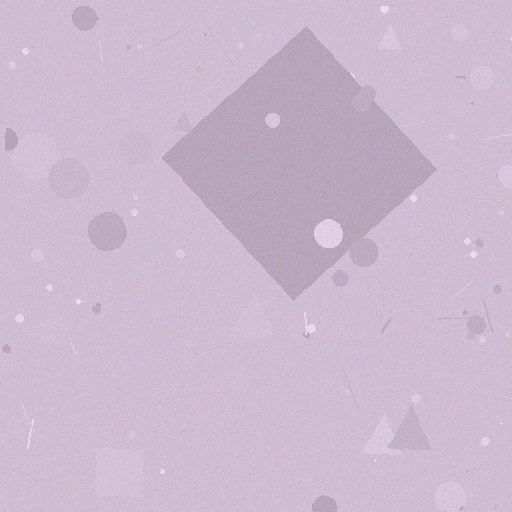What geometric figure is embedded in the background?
A diamond is embedded in the background.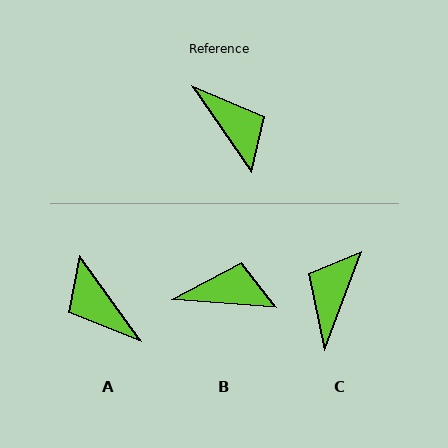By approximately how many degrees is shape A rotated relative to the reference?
Approximately 178 degrees clockwise.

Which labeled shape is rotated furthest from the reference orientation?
A, about 178 degrees away.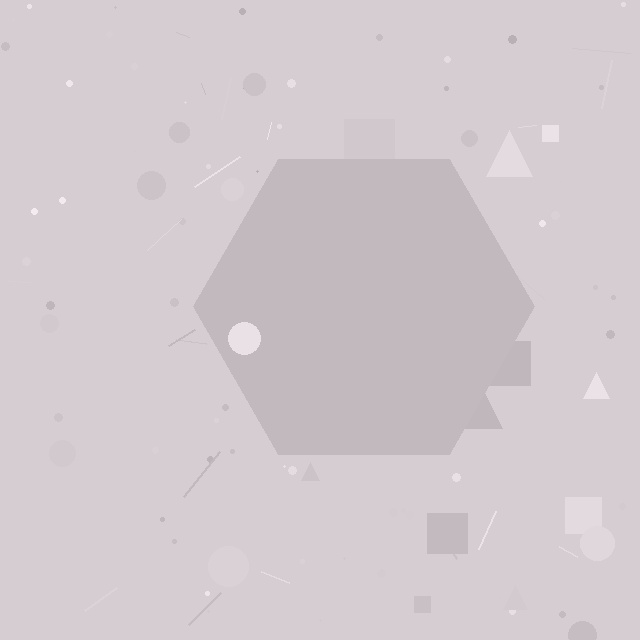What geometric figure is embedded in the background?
A hexagon is embedded in the background.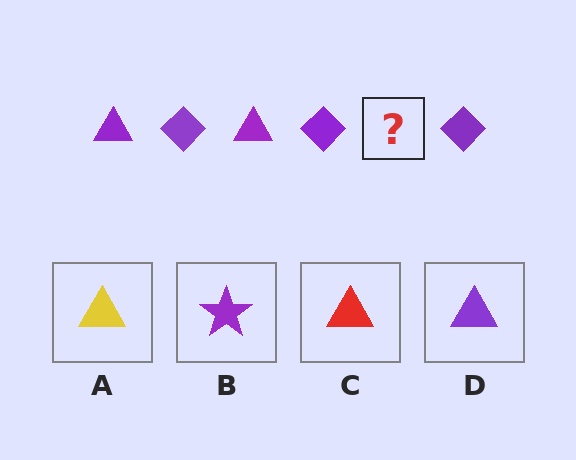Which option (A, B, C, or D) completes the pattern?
D.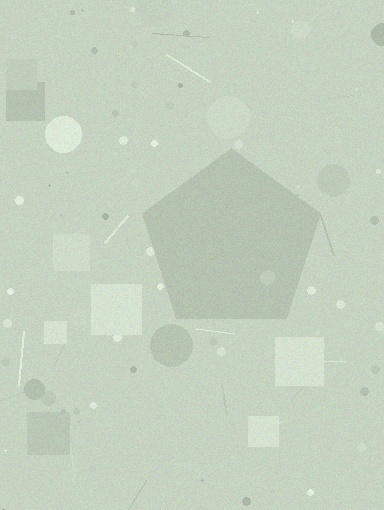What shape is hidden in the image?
A pentagon is hidden in the image.